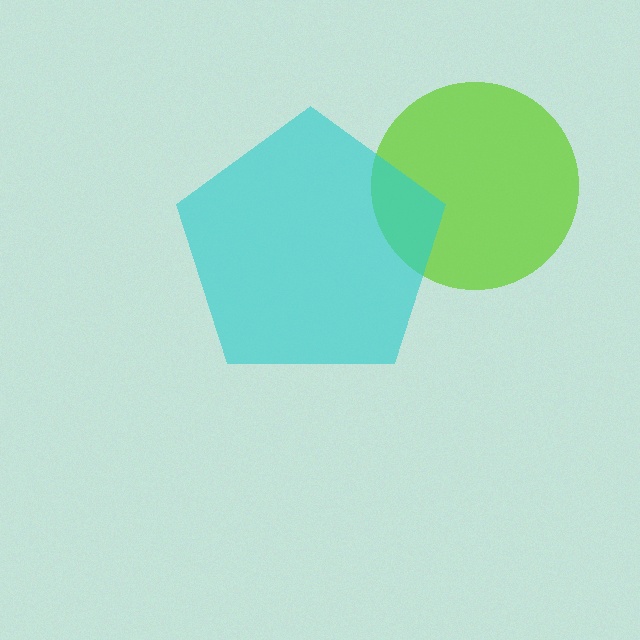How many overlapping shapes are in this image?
There are 2 overlapping shapes in the image.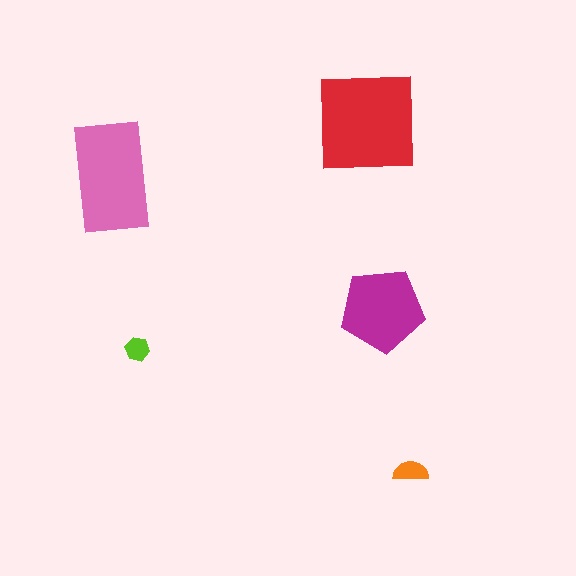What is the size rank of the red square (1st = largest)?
1st.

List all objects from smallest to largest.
The lime hexagon, the orange semicircle, the magenta pentagon, the pink rectangle, the red square.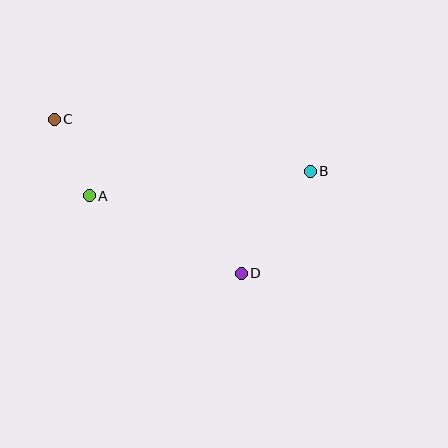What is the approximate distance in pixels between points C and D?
The distance between C and D is approximately 242 pixels.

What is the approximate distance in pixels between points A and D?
The distance between A and D is approximately 170 pixels.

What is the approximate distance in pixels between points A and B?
The distance between A and B is approximately 222 pixels.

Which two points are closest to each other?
Points A and C are closest to each other.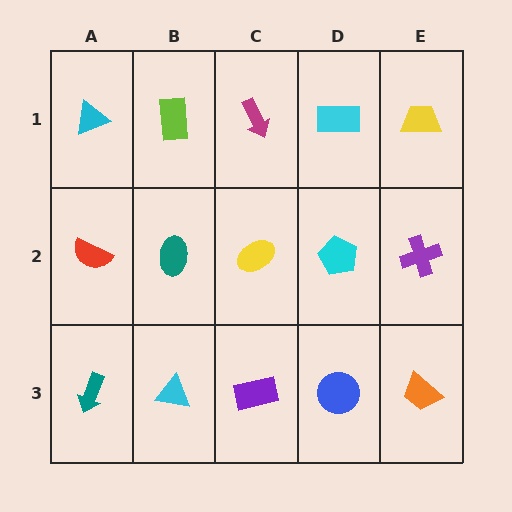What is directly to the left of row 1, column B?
A cyan triangle.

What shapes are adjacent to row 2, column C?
A magenta arrow (row 1, column C), a purple rectangle (row 3, column C), a teal ellipse (row 2, column B), a cyan pentagon (row 2, column D).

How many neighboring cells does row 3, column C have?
3.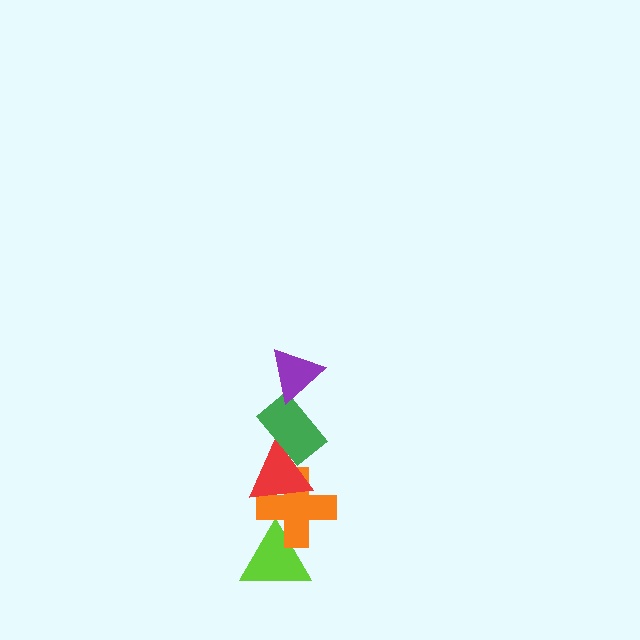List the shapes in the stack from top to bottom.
From top to bottom: the purple triangle, the green rectangle, the red triangle, the orange cross, the lime triangle.